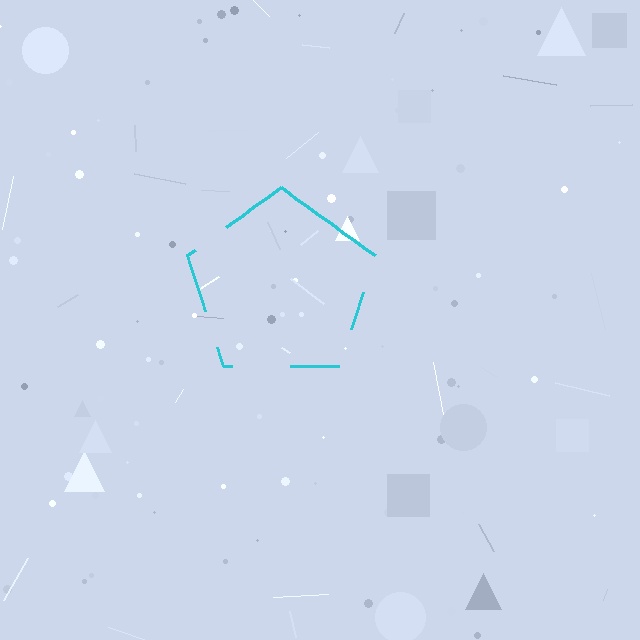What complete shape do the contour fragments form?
The contour fragments form a pentagon.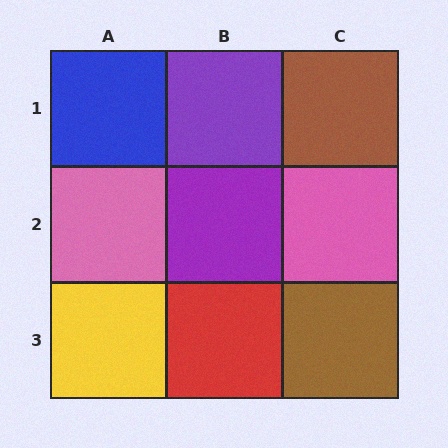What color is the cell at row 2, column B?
Purple.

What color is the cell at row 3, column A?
Yellow.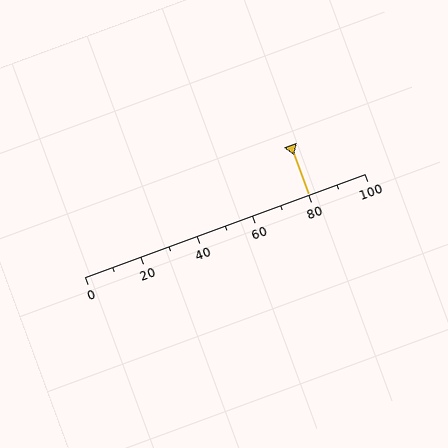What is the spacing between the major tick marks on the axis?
The major ticks are spaced 20 apart.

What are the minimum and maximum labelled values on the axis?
The axis runs from 0 to 100.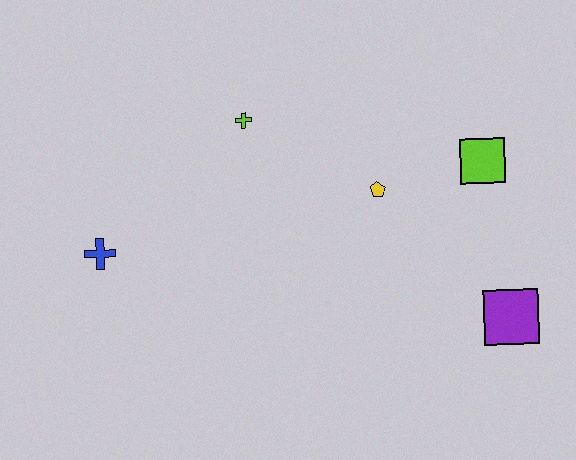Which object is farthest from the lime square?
The blue cross is farthest from the lime square.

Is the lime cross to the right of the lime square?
No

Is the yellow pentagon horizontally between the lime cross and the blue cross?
No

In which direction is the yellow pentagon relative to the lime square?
The yellow pentagon is to the left of the lime square.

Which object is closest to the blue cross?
The lime cross is closest to the blue cross.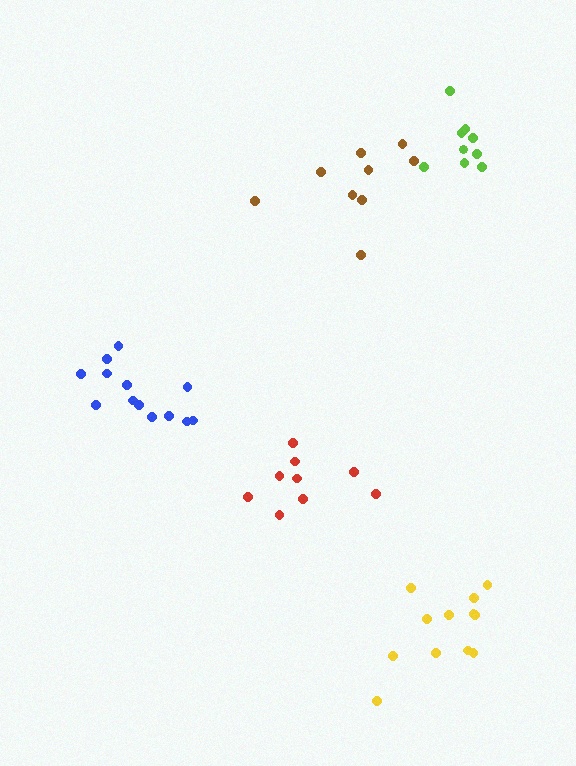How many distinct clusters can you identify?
There are 5 distinct clusters.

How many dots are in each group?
Group 1: 9 dots, Group 2: 13 dots, Group 3: 9 dots, Group 4: 12 dots, Group 5: 9 dots (52 total).